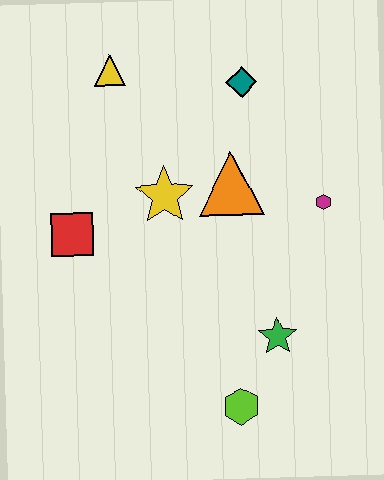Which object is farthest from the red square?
The magenta hexagon is farthest from the red square.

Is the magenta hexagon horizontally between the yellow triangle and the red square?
No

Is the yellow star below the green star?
No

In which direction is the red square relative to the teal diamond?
The red square is to the left of the teal diamond.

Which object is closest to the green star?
The lime hexagon is closest to the green star.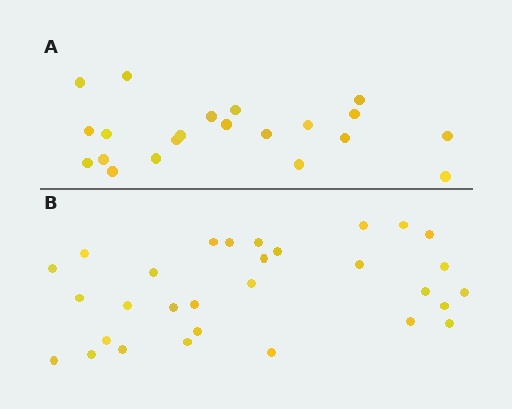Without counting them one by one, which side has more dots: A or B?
Region B (the bottom region) has more dots.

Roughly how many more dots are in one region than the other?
Region B has roughly 8 or so more dots than region A.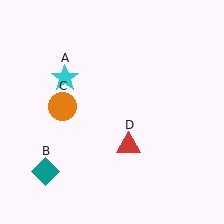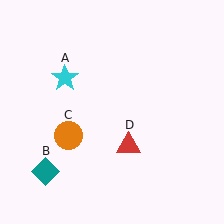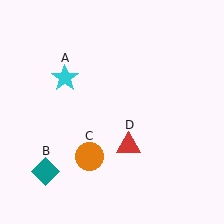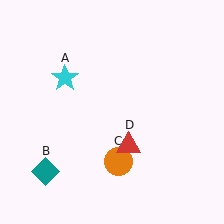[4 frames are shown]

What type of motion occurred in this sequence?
The orange circle (object C) rotated counterclockwise around the center of the scene.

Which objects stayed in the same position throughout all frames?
Cyan star (object A) and teal diamond (object B) and red triangle (object D) remained stationary.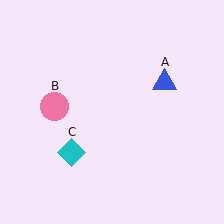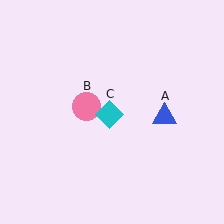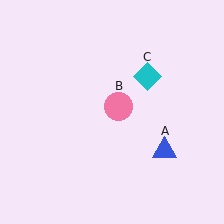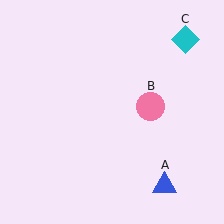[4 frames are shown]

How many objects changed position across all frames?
3 objects changed position: blue triangle (object A), pink circle (object B), cyan diamond (object C).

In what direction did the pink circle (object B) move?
The pink circle (object B) moved right.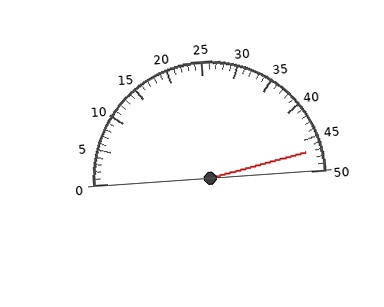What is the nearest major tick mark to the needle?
The nearest major tick mark is 45.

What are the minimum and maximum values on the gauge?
The gauge ranges from 0 to 50.